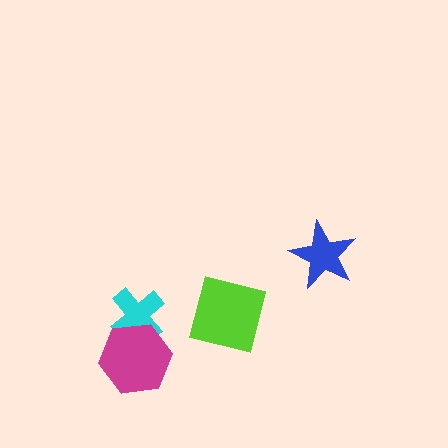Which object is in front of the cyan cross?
The magenta hexagon is in front of the cyan cross.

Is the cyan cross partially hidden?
Yes, it is partially covered by another shape.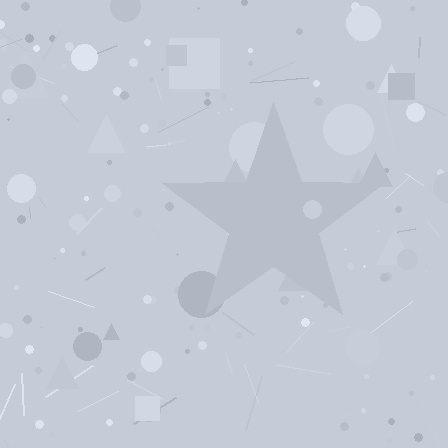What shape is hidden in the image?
A star is hidden in the image.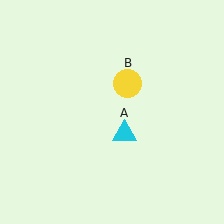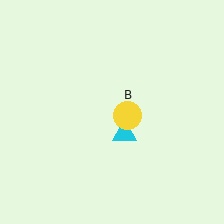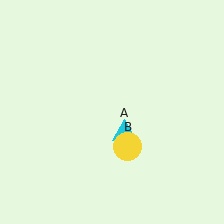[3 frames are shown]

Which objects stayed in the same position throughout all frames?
Cyan triangle (object A) remained stationary.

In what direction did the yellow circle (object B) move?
The yellow circle (object B) moved down.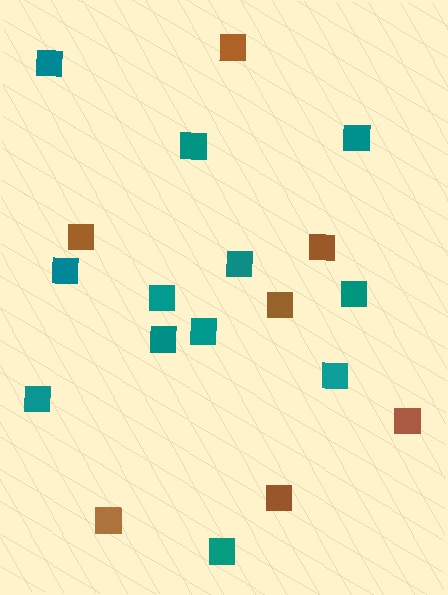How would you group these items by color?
There are 2 groups: one group of brown squares (7) and one group of teal squares (12).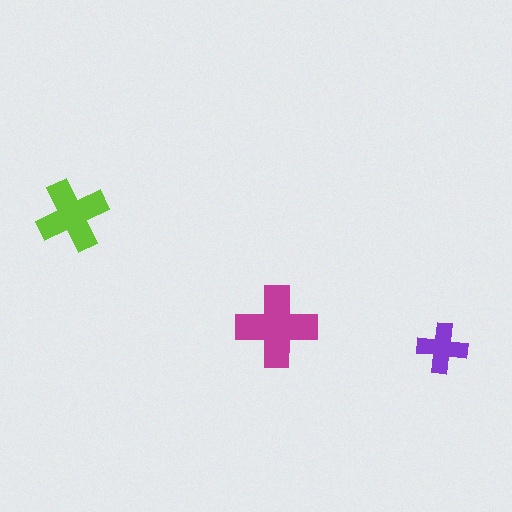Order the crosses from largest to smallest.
the magenta one, the lime one, the purple one.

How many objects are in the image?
There are 3 objects in the image.